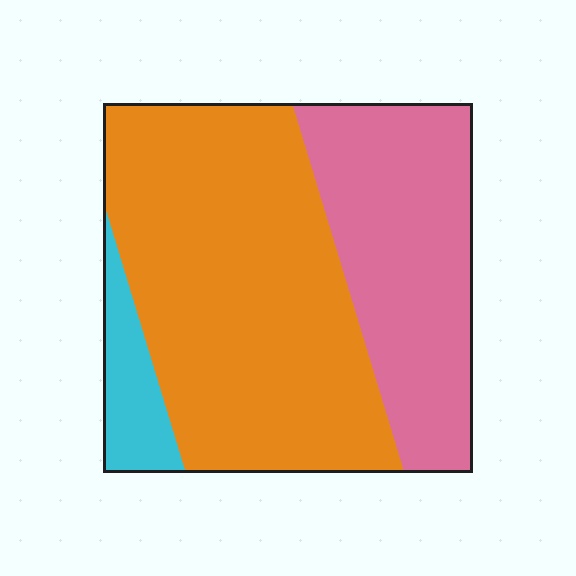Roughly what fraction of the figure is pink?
Pink covers around 35% of the figure.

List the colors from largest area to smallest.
From largest to smallest: orange, pink, cyan.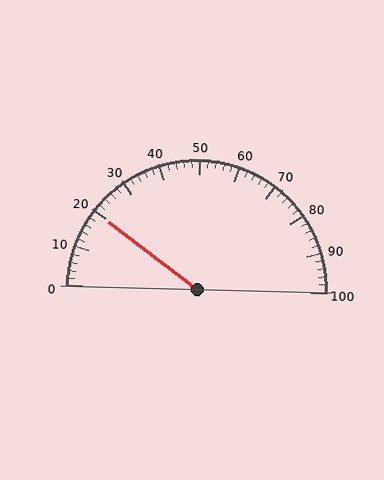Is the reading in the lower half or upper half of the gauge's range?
The reading is in the lower half of the range (0 to 100).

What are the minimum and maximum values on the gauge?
The gauge ranges from 0 to 100.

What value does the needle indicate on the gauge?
The needle indicates approximately 20.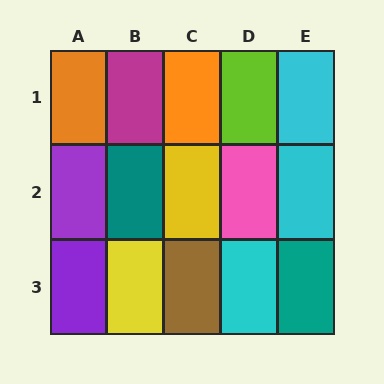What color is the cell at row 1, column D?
Lime.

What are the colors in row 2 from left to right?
Purple, teal, yellow, pink, cyan.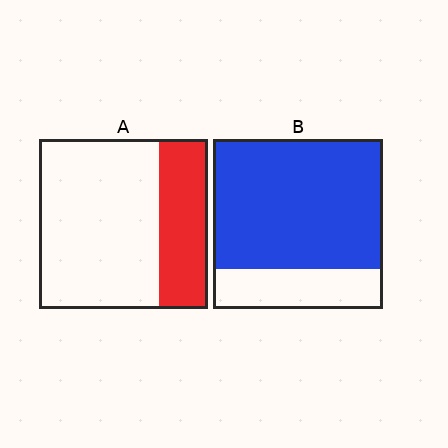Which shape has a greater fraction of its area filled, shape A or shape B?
Shape B.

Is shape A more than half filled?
No.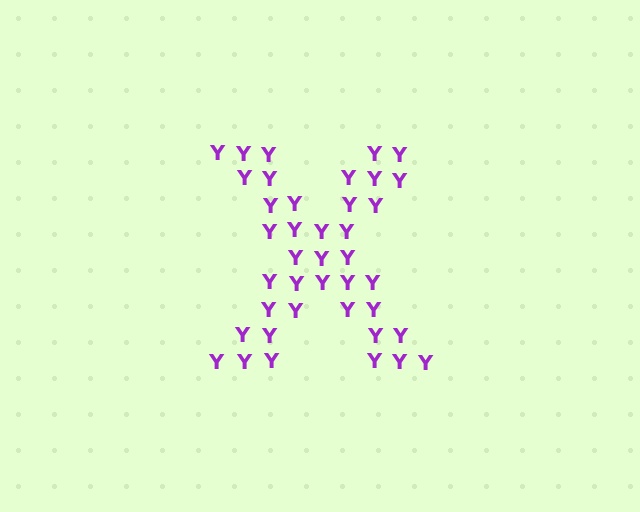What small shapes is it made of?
It is made of small letter Y's.